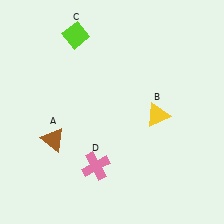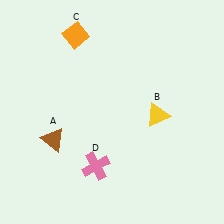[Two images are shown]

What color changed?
The diamond (C) changed from lime in Image 1 to orange in Image 2.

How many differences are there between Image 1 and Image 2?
There is 1 difference between the two images.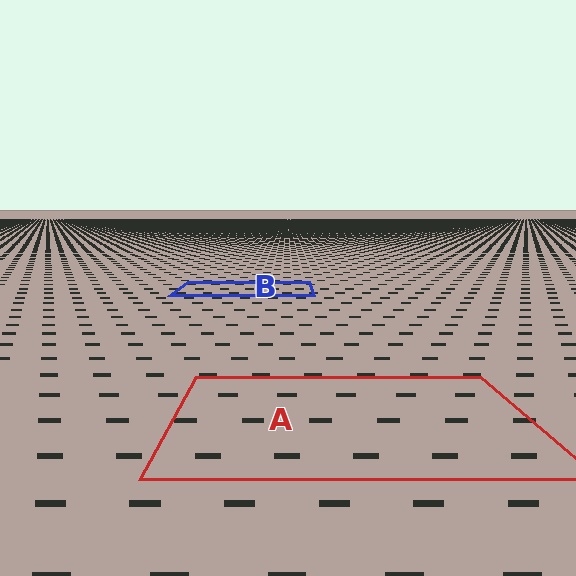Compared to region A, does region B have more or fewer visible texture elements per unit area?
Region B has more texture elements per unit area — they are packed more densely because it is farther away.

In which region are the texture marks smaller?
The texture marks are smaller in region B, because it is farther away.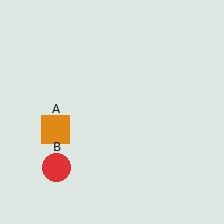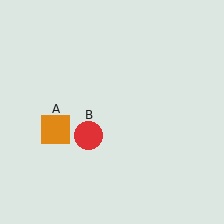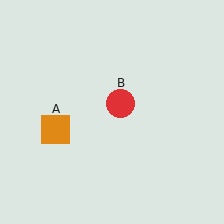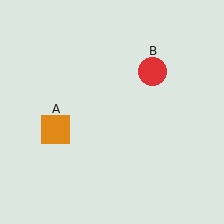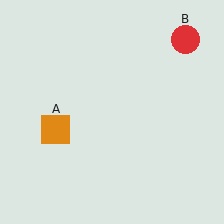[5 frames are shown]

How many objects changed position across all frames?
1 object changed position: red circle (object B).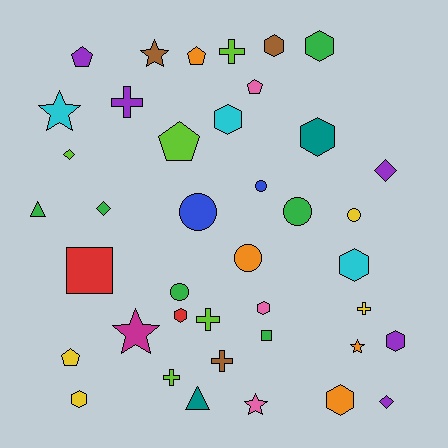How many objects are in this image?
There are 40 objects.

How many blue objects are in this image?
There are 2 blue objects.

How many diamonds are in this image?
There are 4 diamonds.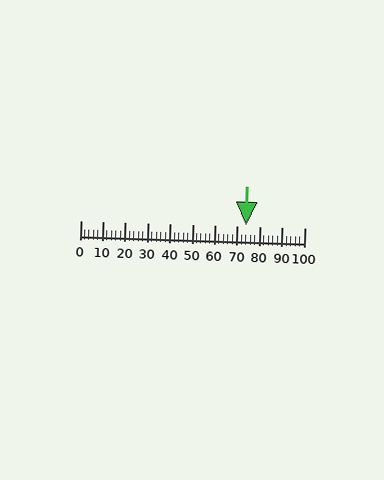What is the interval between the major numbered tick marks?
The major tick marks are spaced 10 units apart.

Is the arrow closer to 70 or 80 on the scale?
The arrow is closer to 70.